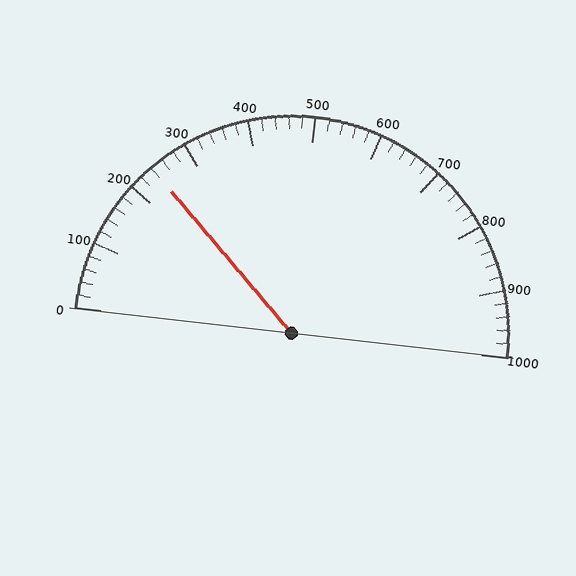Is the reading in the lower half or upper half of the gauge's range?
The reading is in the lower half of the range (0 to 1000).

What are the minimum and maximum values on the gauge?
The gauge ranges from 0 to 1000.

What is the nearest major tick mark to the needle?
The nearest major tick mark is 200.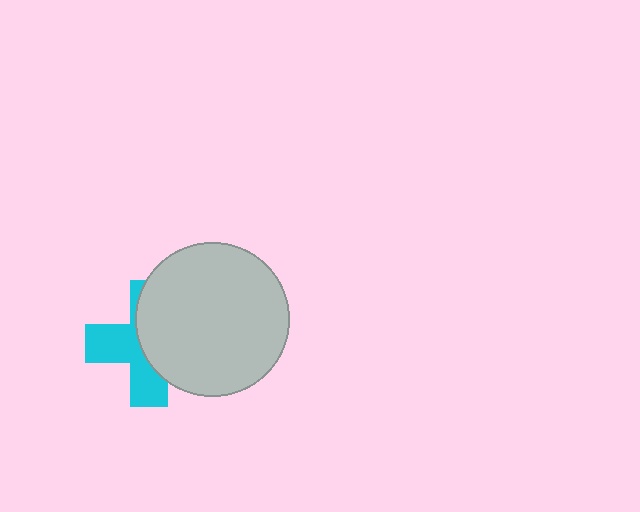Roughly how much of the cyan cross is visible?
About half of it is visible (roughly 48%).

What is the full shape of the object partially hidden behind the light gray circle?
The partially hidden object is a cyan cross.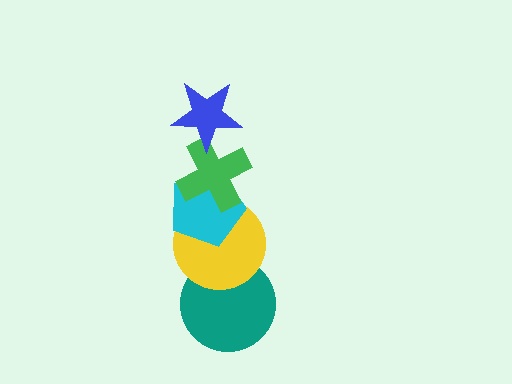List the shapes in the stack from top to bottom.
From top to bottom: the blue star, the green cross, the cyan pentagon, the yellow circle, the teal circle.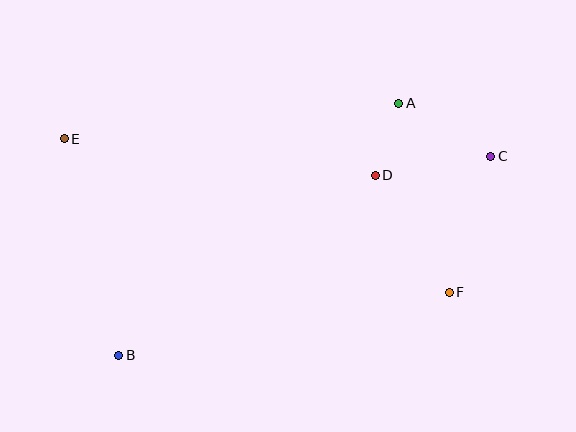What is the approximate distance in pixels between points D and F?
The distance between D and F is approximately 139 pixels.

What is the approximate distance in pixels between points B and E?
The distance between B and E is approximately 223 pixels.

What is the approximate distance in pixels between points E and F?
The distance between E and F is approximately 415 pixels.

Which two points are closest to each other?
Points A and D are closest to each other.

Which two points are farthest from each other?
Points C and E are farthest from each other.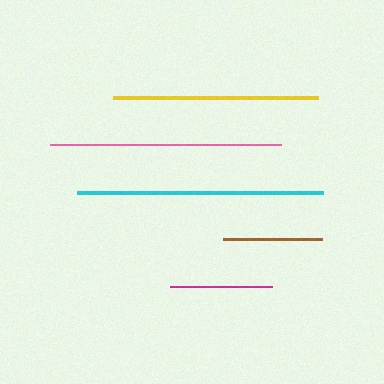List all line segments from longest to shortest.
From longest to shortest: cyan, pink, yellow, magenta, brown.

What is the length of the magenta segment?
The magenta segment is approximately 102 pixels long.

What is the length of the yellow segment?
The yellow segment is approximately 205 pixels long.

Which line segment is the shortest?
The brown line is the shortest at approximately 99 pixels.